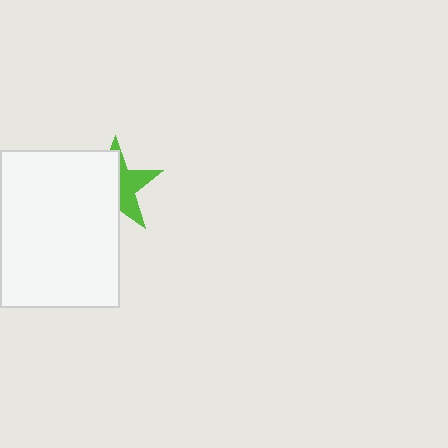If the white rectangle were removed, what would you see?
You would see the complete lime star.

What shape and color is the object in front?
The object in front is a white rectangle.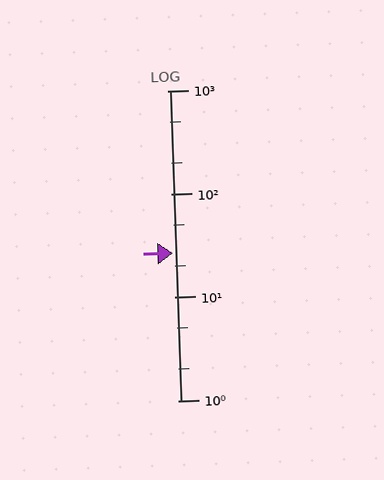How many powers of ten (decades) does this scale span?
The scale spans 3 decades, from 1 to 1000.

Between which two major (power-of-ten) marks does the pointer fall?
The pointer is between 10 and 100.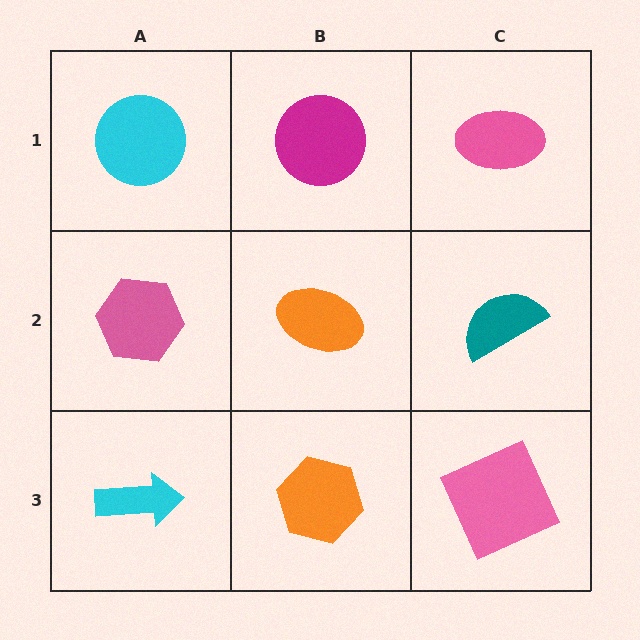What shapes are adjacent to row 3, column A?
A pink hexagon (row 2, column A), an orange hexagon (row 3, column B).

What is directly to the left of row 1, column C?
A magenta circle.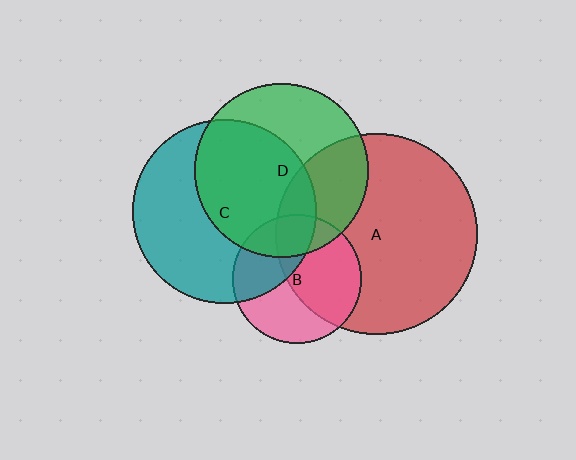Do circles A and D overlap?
Yes.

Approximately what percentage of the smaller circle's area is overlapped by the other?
Approximately 30%.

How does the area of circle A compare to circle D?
Approximately 1.3 times.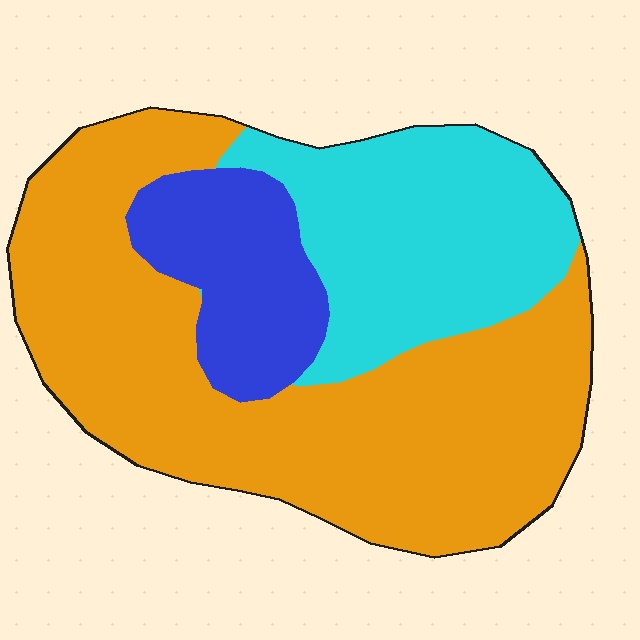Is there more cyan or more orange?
Orange.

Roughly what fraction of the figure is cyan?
Cyan takes up about one quarter (1/4) of the figure.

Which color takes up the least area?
Blue, at roughly 15%.